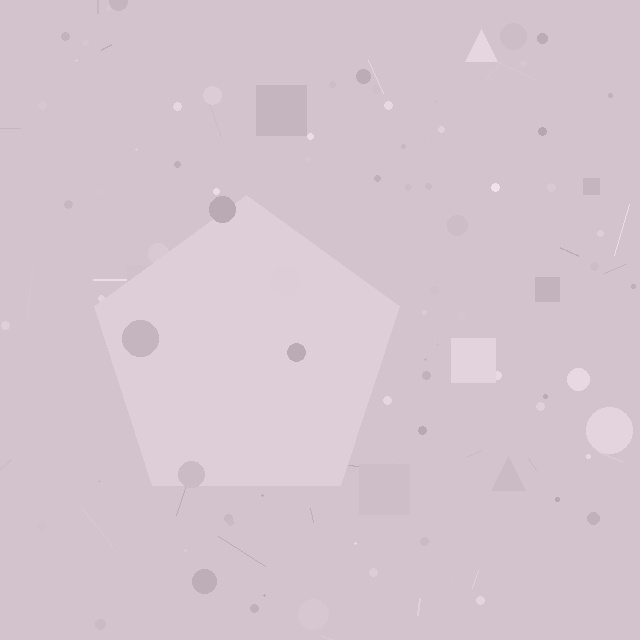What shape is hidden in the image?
A pentagon is hidden in the image.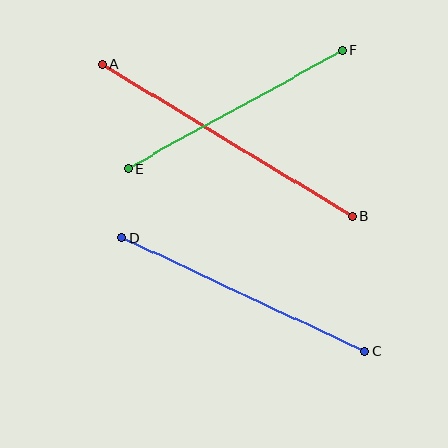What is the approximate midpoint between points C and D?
The midpoint is at approximately (243, 294) pixels.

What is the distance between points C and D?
The distance is approximately 268 pixels.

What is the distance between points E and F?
The distance is approximately 245 pixels.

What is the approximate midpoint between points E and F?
The midpoint is at approximately (235, 109) pixels.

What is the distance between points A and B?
The distance is approximately 293 pixels.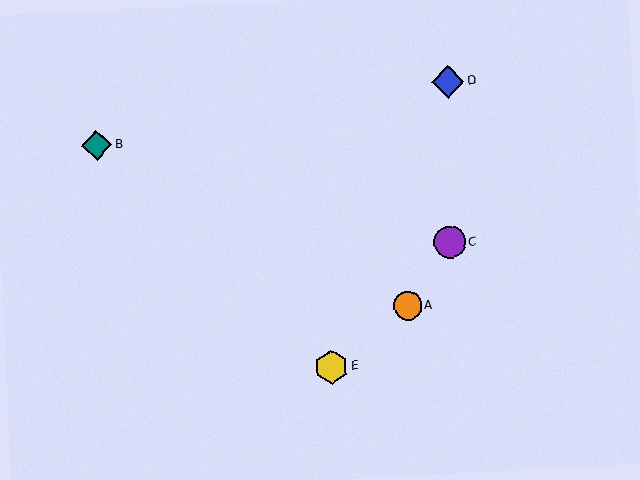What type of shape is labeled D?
Shape D is a blue diamond.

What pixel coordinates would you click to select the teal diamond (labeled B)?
Click at (97, 145) to select the teal diamond B.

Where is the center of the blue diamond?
The center of the blue diamond is at (448, 82).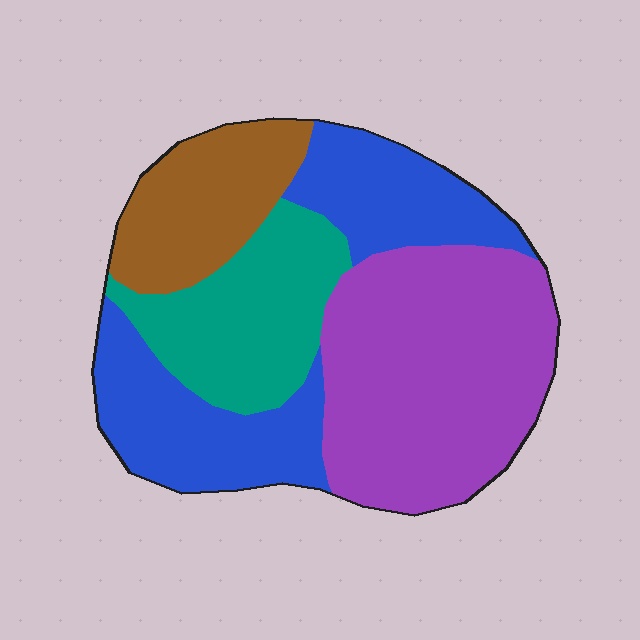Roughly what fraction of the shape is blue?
Blue takes up about one third (1/3) of the shape.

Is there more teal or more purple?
Purple.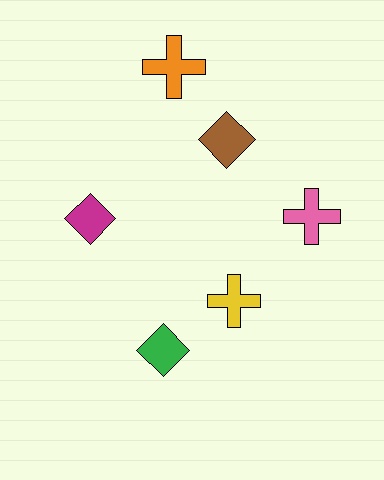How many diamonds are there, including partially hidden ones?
There are 3 diamonds.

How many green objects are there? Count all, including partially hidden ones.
There is 1 green object.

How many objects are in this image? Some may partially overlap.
There are 6 objects.